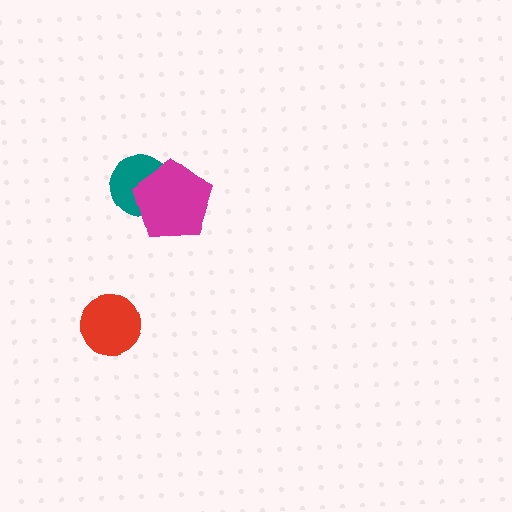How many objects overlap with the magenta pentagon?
1 object overlaps with the magenta pentagon.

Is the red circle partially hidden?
No, no other shape covers it.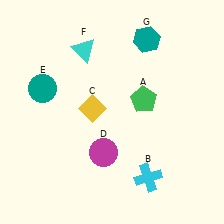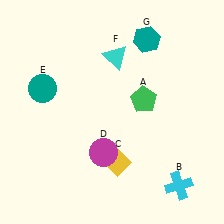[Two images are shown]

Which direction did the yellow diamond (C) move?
The yellow diamond (C) moved down.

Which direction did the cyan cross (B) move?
The cyan cross (B) moved right.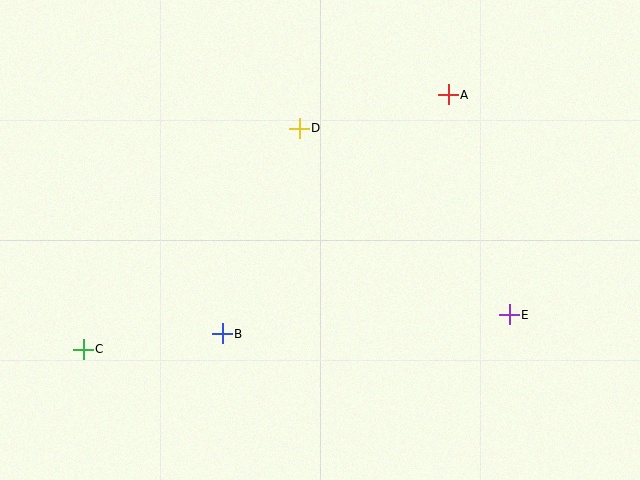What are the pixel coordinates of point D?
Point D is at (299, 128).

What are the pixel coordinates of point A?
Point A is at (448, 95).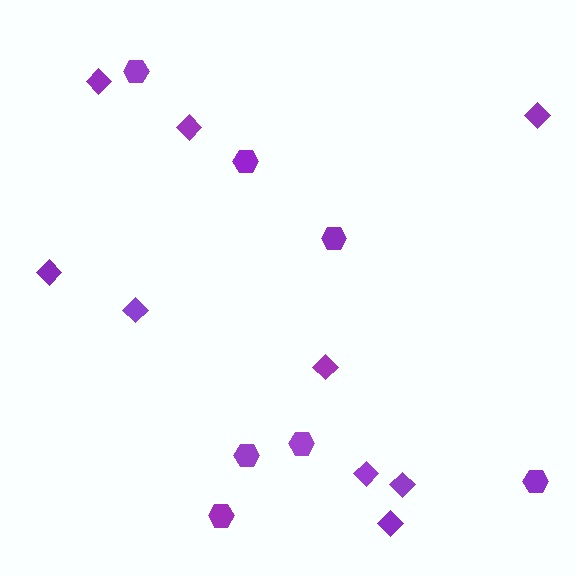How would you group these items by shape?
There are 2 groups: one group of diamonds (9) and one group of hexagons (7).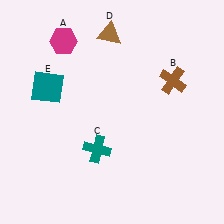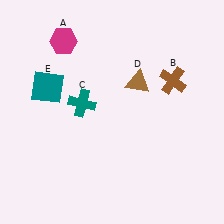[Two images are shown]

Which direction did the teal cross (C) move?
The teal cross (C) moved up.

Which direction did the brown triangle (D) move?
The brown triangle (D) moved down.